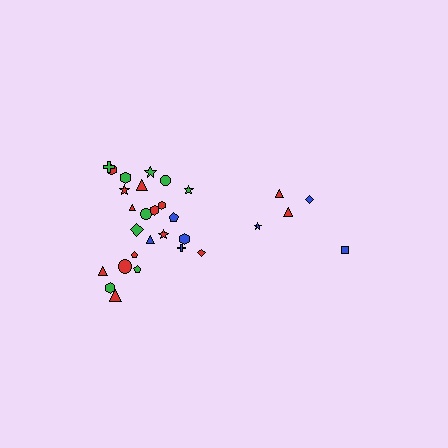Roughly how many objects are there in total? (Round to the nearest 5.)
Roughly 30 objects in total.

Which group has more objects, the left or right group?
The left group.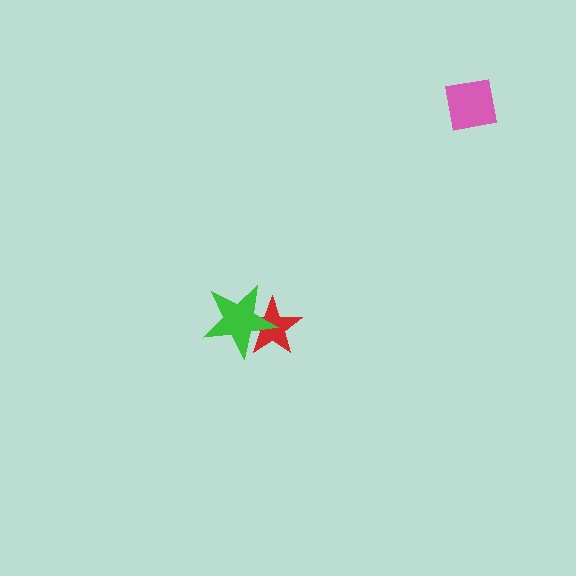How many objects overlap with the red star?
1 object overlaps with the red star.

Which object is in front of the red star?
The green star is in front of the red star.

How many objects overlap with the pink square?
0 objects overlap with the pink square.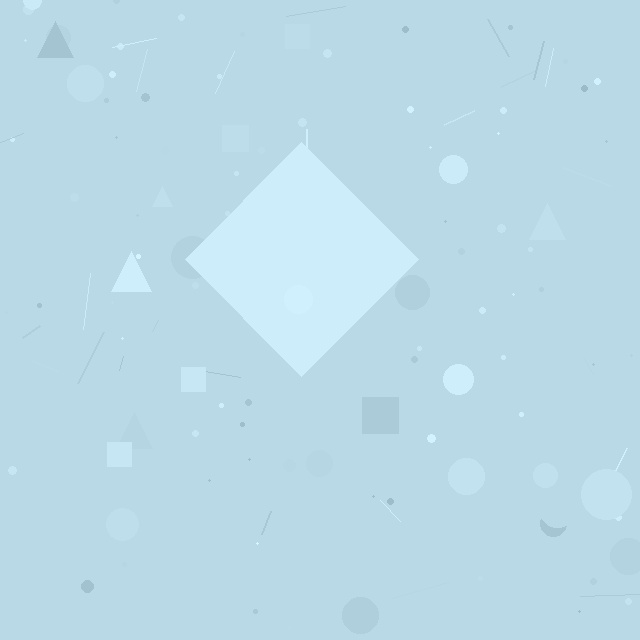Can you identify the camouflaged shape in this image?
The camouflaged shape is a diamond.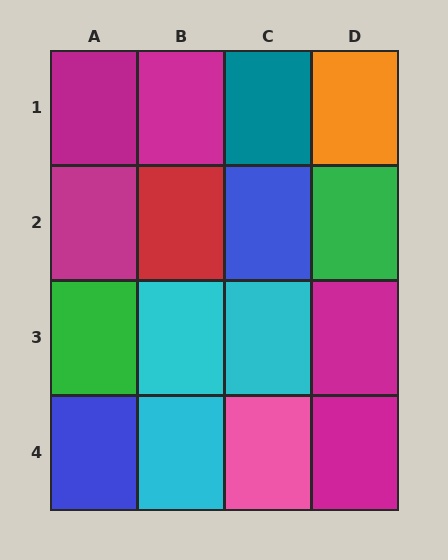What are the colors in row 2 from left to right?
Magenta, red, blue, green.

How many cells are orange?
1 cell is orange.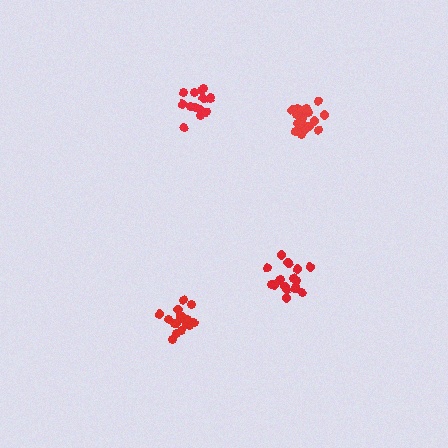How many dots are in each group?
Group 1: 17 dots, Group 2: 18 dots, Group 3: 19 dots, Group 4: 15 dots (69 total).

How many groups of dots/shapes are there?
There are 4 groups.